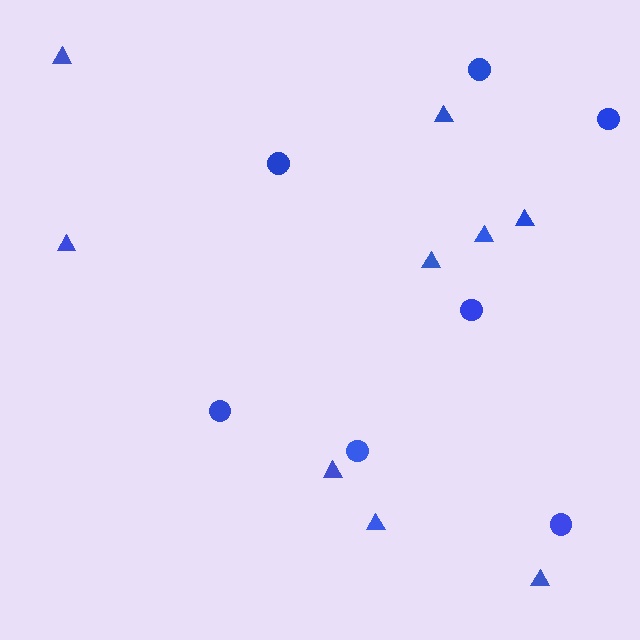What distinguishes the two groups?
There are 2 groups: one group of triangles (9) and one group of circles (7).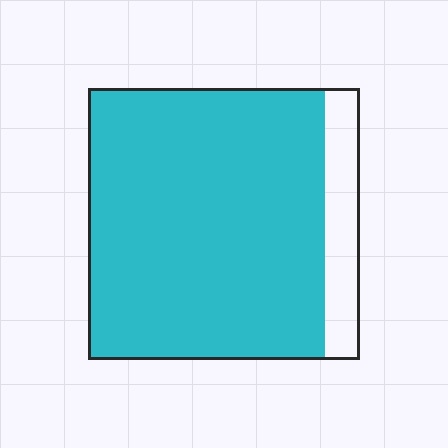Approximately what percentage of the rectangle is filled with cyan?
Approximately 85%.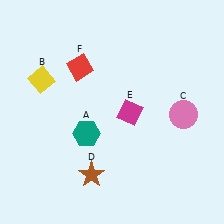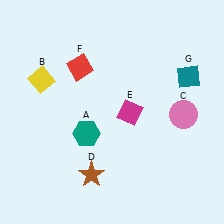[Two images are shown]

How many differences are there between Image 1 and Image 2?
There is 1 difference between the two images.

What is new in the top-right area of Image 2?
A teal diamond (G) was added in the top-right area of Image 2.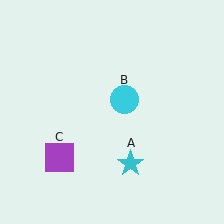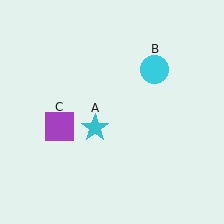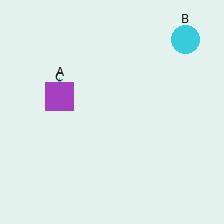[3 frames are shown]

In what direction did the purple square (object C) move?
The purple square (object C) moved up.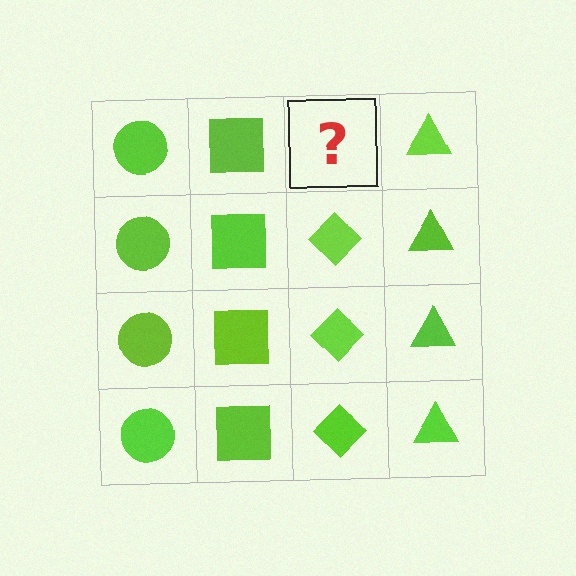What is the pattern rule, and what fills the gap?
The rule is that each column has a consistent shape. The gap should be filled with a lime diamond.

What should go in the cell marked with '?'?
The missing cell should contain a lime diamond.